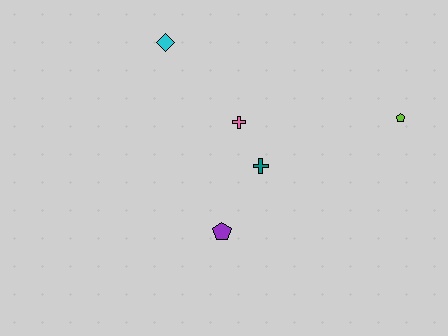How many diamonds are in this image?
There is 1 diamond.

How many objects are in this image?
There are 5 objects.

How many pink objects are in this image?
There is 1 pink object.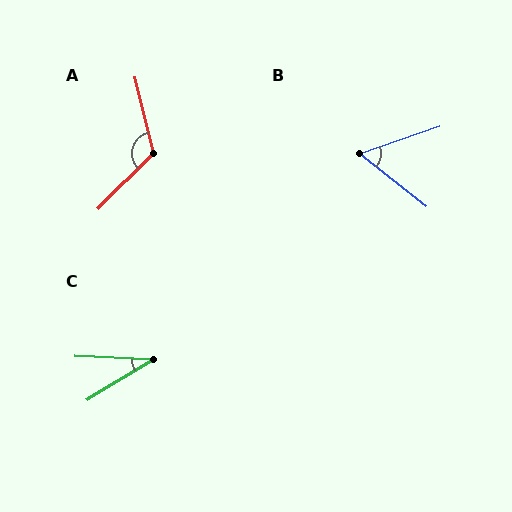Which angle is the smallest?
C, at approximately 34 degrees.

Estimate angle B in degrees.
Approximately 57 degrees.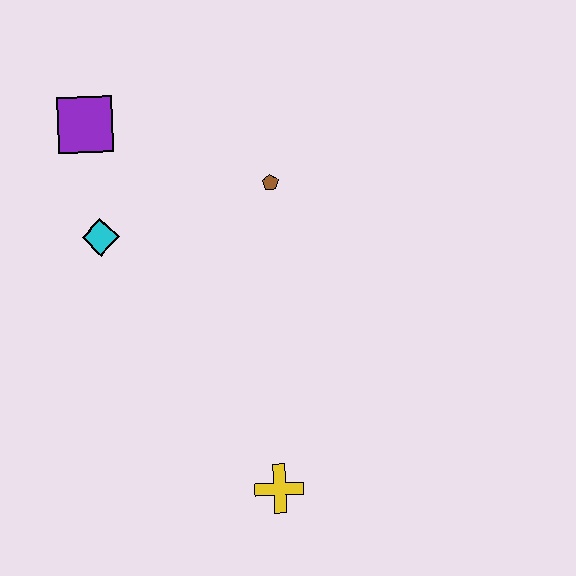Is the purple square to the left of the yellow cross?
Yes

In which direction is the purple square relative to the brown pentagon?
The purple square is to the left of the brown pentagon.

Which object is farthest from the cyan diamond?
The yellow cross is farthest from the cyan diamond.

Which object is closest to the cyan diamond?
The purple square is closest to the cyan diamond.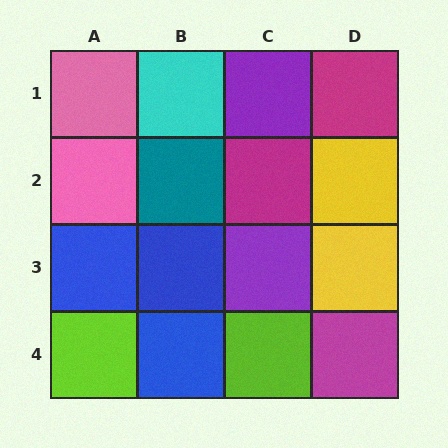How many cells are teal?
1 cell is teal.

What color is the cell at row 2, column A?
Pink.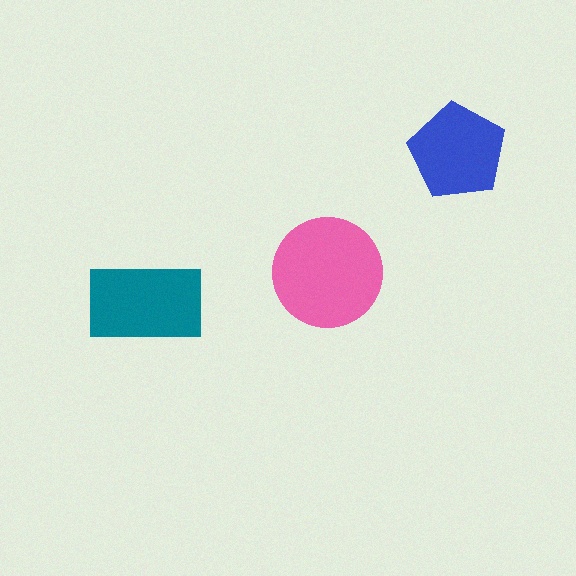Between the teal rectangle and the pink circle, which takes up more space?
The pink circle.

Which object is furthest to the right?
The blue pentagon is rightmost.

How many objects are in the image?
There are 3 objects in the image.